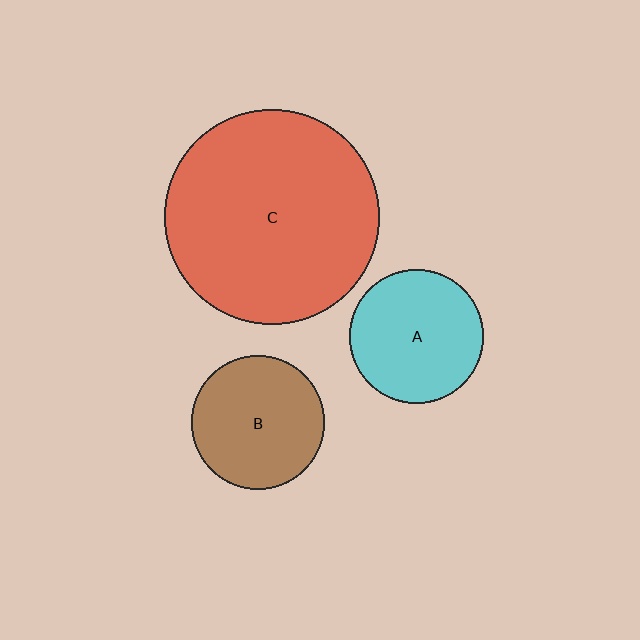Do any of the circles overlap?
No, none of the circles overlap.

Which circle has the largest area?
Circle C (red).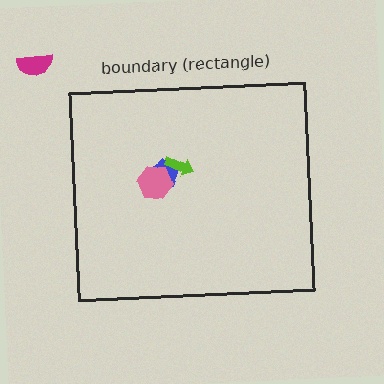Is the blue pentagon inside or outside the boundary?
Inside.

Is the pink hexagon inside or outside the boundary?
Inside.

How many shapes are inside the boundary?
3 inside, 1 outside.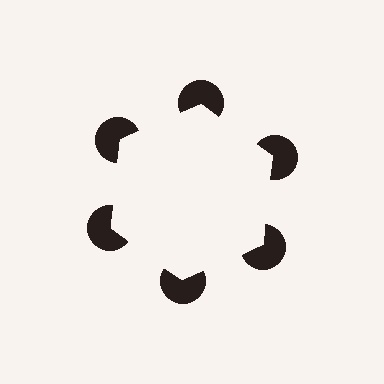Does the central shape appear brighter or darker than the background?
It typically appears slightly brighter than the background, even though no actual brightness change is drawn.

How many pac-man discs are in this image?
There are 6 — one at each vertex of the illusory hexagon.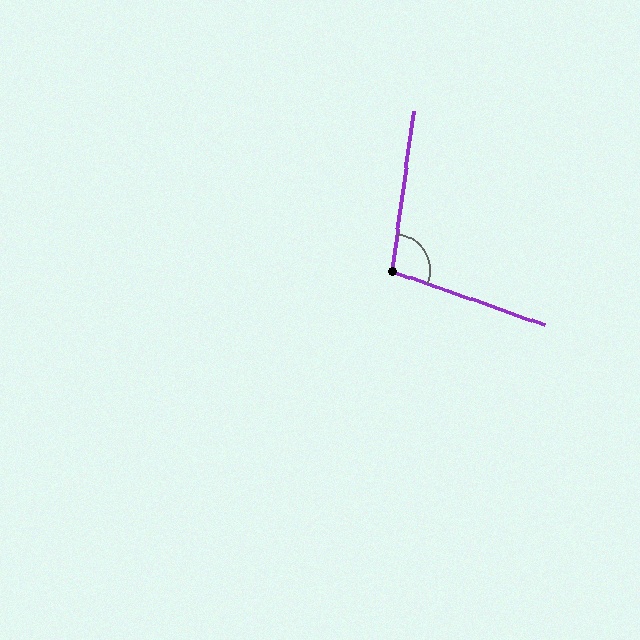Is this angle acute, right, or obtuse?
It is obtuse.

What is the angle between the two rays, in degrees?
Approximately 102 degrees.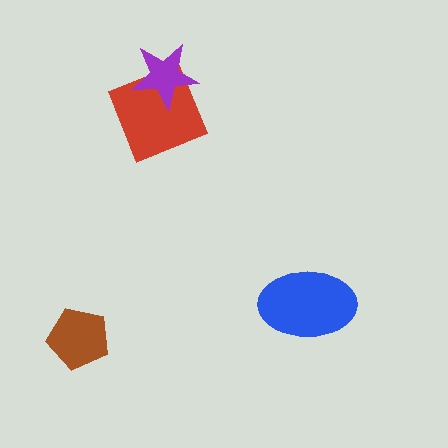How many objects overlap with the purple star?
1 object overlaps with the purple star.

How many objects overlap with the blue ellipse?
0 objects overlap with the blue ellipse.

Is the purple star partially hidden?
No, no other shape covers it.